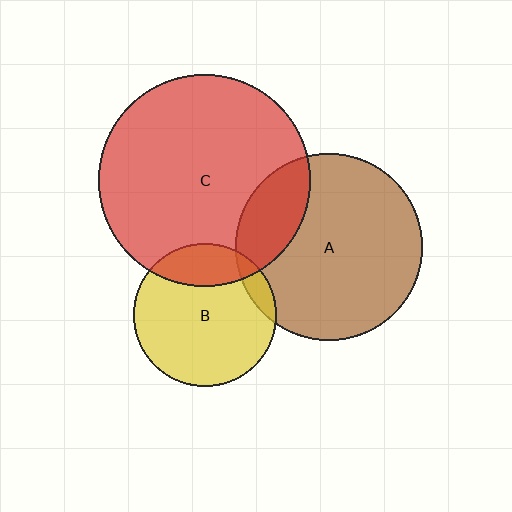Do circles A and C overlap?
Yes.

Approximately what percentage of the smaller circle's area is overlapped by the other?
Approximately 20%.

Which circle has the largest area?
Circle C (red).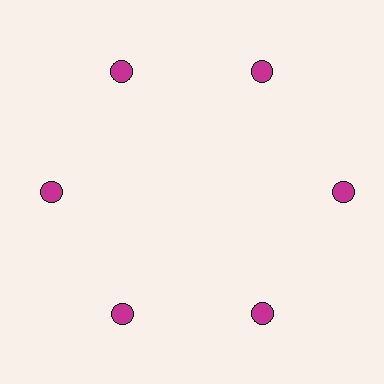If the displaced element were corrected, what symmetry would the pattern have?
It would have 6-fold rotational symmetry — the pattern would map onto itself every 60 degrees.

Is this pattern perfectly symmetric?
No. The 6 magenta circles are arranged in a ring, but one element near the 3 o'clock position is pushed outward from the center, breaking the 6-fold rotational symmetry.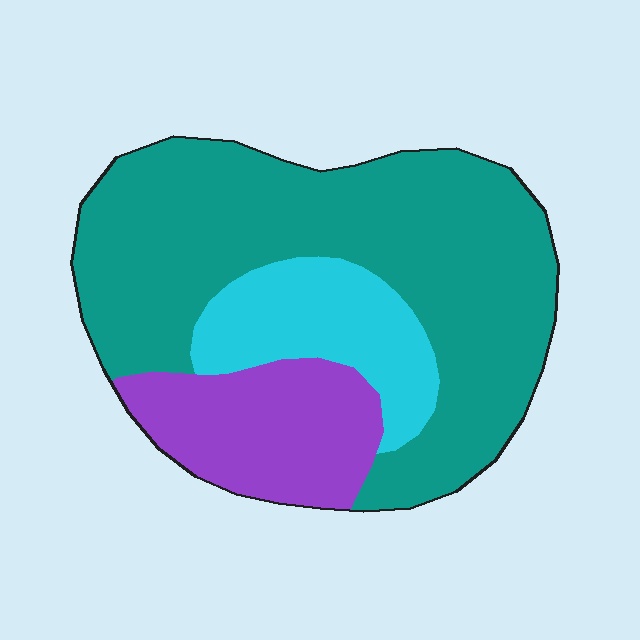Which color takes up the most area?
Teal, at roughly 65%.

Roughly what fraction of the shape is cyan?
Cyan takes up less than a quarter of the shape.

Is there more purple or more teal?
Teal.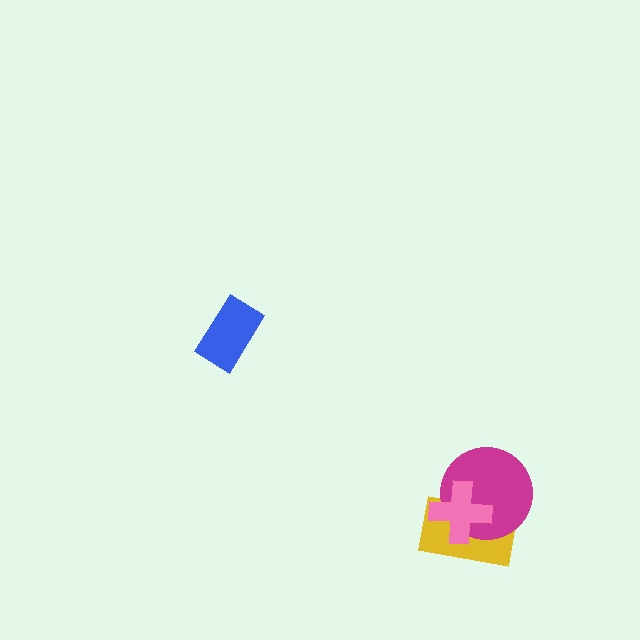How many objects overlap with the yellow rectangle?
2 objects overlap with the yellow rectangle.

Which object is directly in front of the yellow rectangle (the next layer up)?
The magenta circle is directly in front of the yellow rectangle.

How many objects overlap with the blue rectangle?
0 objects overlap with the blue rectangle.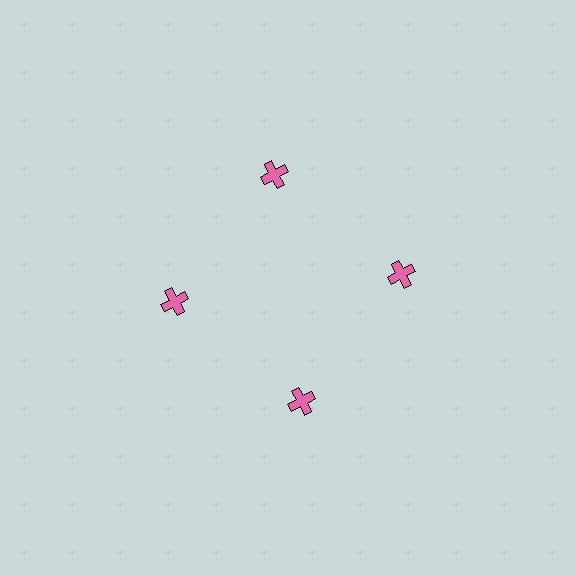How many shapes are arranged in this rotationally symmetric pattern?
There are 4 shapes, arranged in 4 groups of 1.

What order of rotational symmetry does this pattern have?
This pattern has 4-fold rotational symmetry.